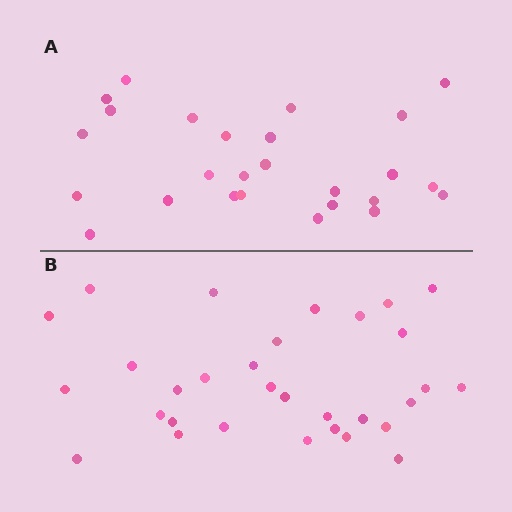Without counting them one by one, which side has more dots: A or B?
Region B (the bottom region) has more dots.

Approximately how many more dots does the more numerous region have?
Region B has about 5 more dots than region A.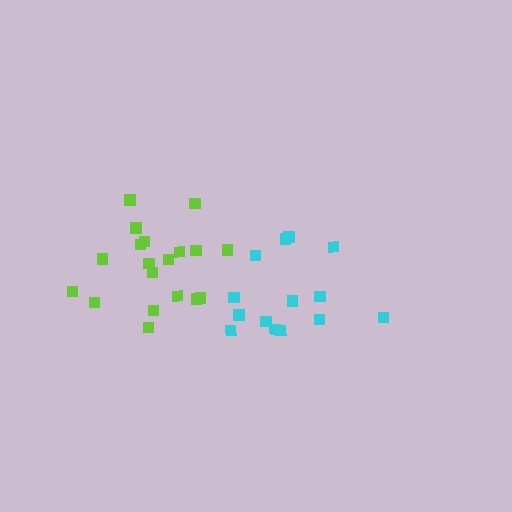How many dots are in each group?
Group 1: 19 dots, Group 2: 14 dots (33 total).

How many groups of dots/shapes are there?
There are 2 groups.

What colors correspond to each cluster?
The clusters are colored: lime, cyan.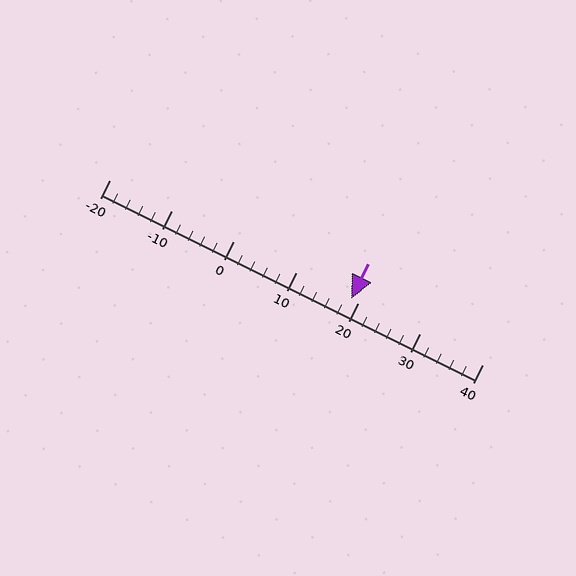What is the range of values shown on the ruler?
The ruler shows values from -20 to 40.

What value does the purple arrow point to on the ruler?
The purple arrow points to approximately 19.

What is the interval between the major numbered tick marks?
The major tick marks are spaced 10 units apart.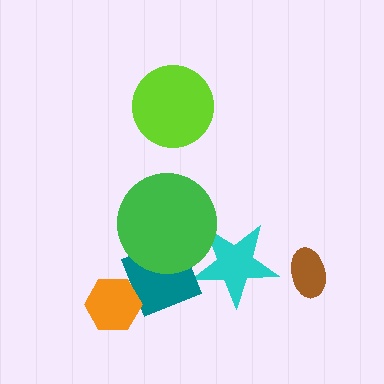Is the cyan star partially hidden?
Yes, it is partially covered by another shape.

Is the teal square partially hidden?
Yes, it is partially covered by another shape.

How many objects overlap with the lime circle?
0 objects overlap with the lime circle.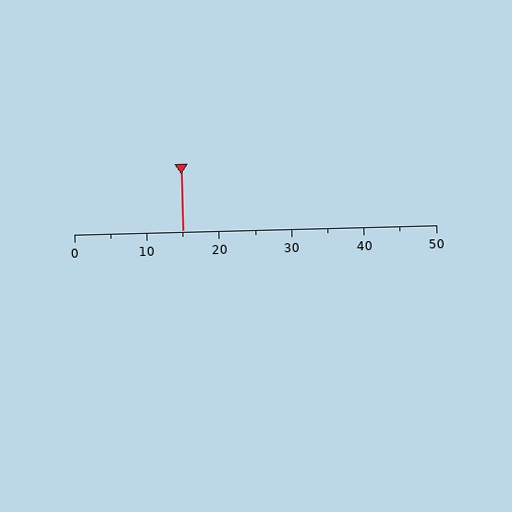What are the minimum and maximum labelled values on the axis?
The axis runs from 0 to 50.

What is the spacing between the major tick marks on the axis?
The major ticks are spaced 10 apart.